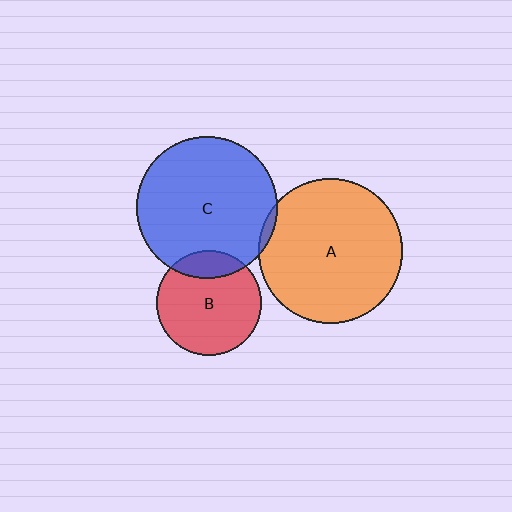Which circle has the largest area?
Circle A (orange).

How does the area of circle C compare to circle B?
Approximately 1.8 times.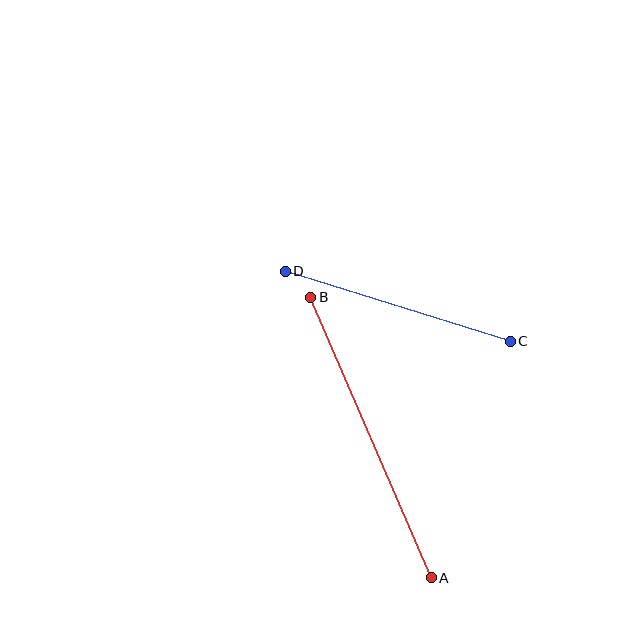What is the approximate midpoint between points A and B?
The midpoint is at approximately (371, 438) pixels.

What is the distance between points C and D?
The distance is approximately 235 pixels.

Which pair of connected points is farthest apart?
Points A and B are farthest apart.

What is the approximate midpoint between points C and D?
The midpoint is at approximately (398, 306) pixels.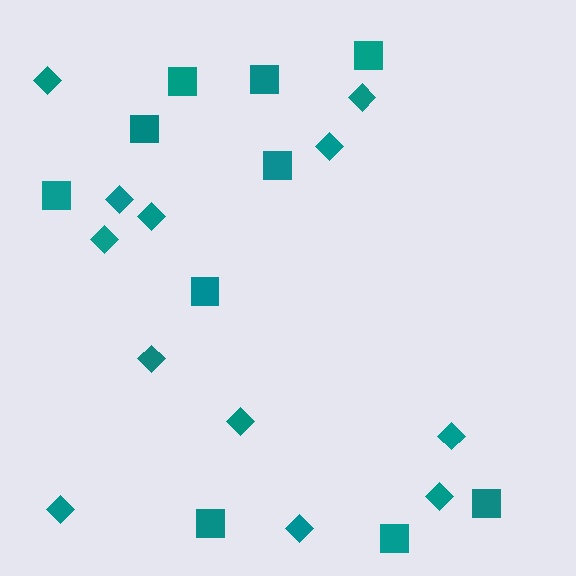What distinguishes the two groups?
There are 2 groups: one group of diamonds (12) and one group of squares (10).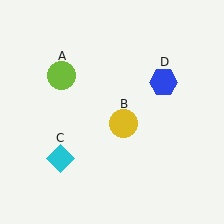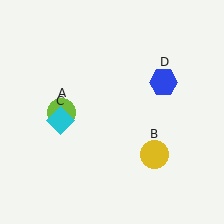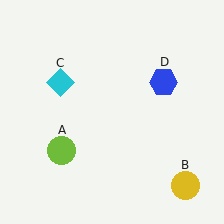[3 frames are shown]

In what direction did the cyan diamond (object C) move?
The cyan diamond (object C) moved up.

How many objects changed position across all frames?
3 objects changed position: lime circle (object A), yellow circle (object B), cyan diamond (object C).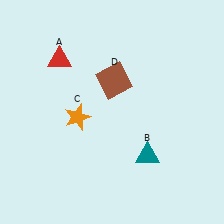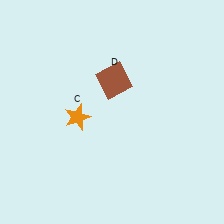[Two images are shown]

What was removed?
The red triangle (A), the teal triangle (B) were removed in Image 2.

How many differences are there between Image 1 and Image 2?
There are 2 differences between the two images.